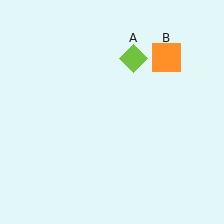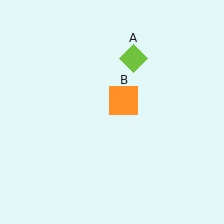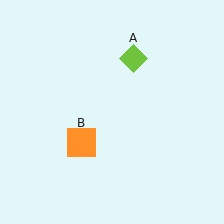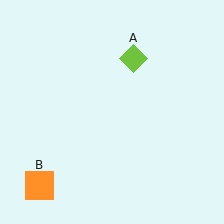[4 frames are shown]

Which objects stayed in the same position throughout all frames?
Lime diamond (object A) remained stationary.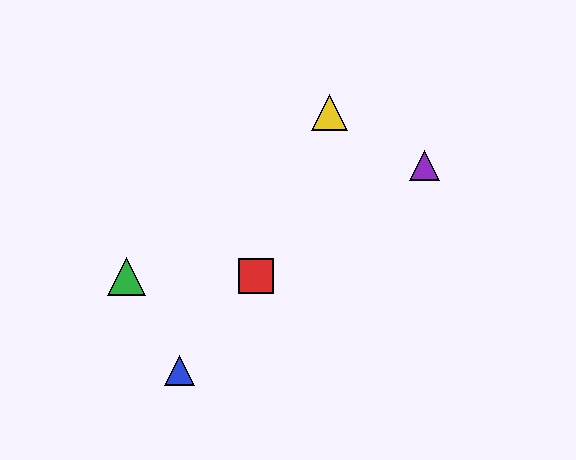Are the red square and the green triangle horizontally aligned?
Yes, both are at y≈276.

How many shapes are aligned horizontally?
2 shapes (the red square, the green triangle) are aligned horizontally.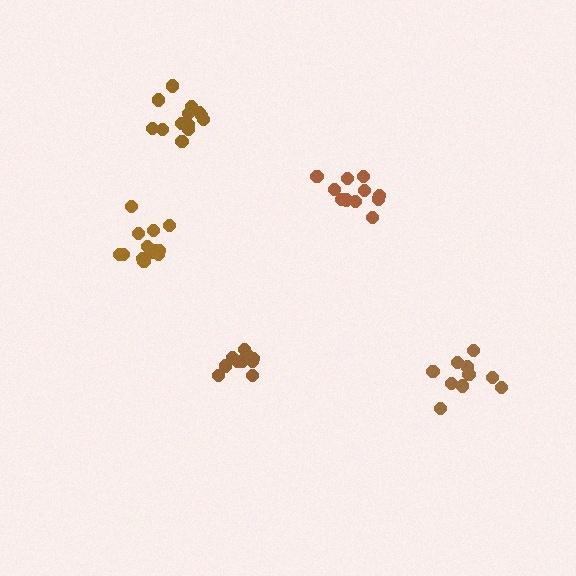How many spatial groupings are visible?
There are 5 spatial groupings.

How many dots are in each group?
Group 1: 10 dots, Group 2: 14 dots, Group 3: 12 dots, Group 4: 11 dots, Group 5: 13 dots (60 total).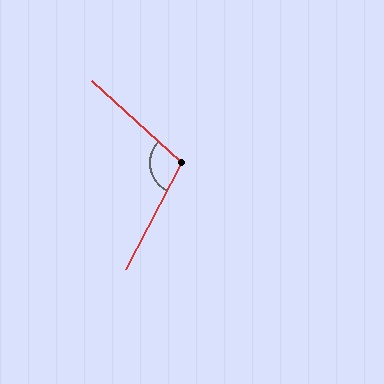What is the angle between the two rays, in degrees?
Approximately 105 degrees.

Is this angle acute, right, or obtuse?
It is obtuse.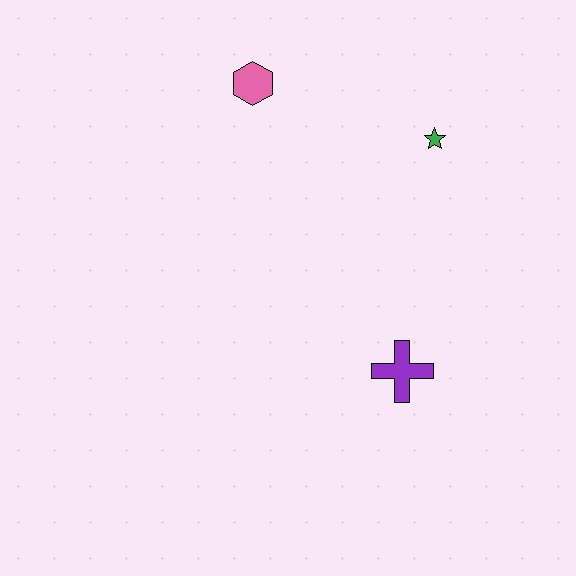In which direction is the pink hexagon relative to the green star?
The pink hexagon is to the left of the green star.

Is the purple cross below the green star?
Yes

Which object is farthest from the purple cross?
The pink hexagon is farthest from the purple cross.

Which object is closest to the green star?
The pink hexagon is closest to the green star.